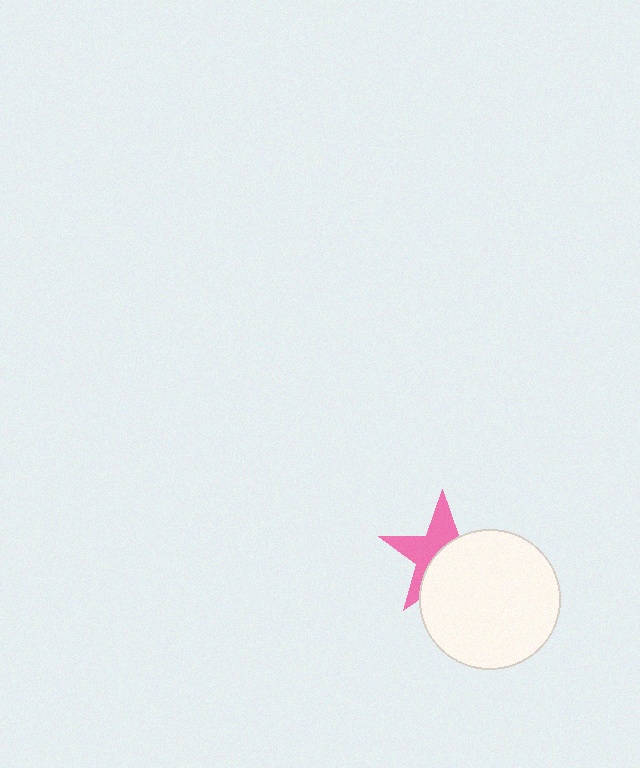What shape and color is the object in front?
The object in front is a white circle.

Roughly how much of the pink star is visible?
About half of it is visible (roughly 47%).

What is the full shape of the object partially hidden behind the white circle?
The partially hidden object is a pink star.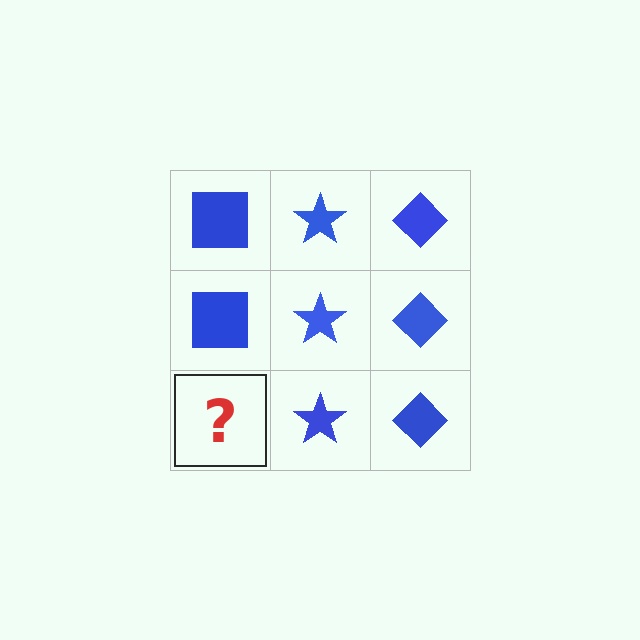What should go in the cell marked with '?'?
The missing cell should contain a blue square.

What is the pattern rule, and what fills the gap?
The rule is that each column has a consistent shape. The gap should be filled with a blue square.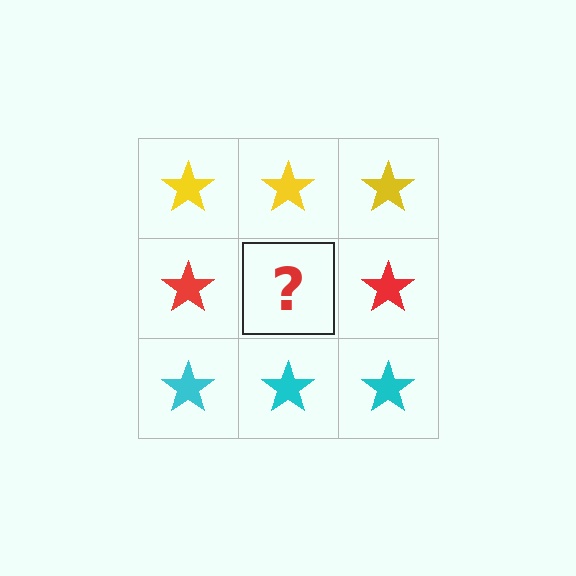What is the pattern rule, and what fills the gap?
The rule is that each row has a consistent color. The gap should be filled with a red star.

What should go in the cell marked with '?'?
The missing cell should contain a red star.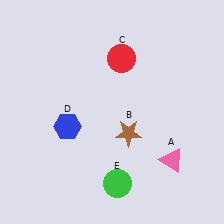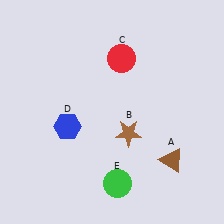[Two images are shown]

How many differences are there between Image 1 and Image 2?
There is 1 difference between the two images.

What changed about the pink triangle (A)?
In Image 1, A is pink. In Image 2, it changed to brown.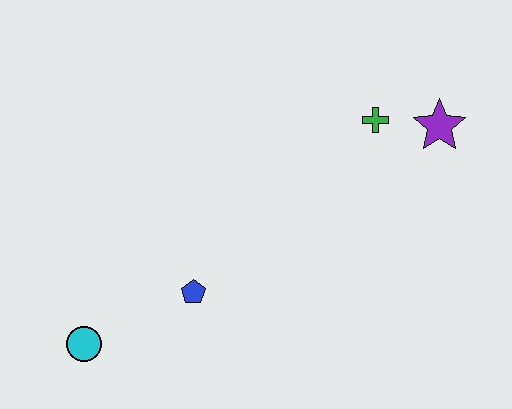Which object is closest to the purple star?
The green cross is closest to the purple star.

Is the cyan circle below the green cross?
Yes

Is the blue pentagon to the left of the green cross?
Yes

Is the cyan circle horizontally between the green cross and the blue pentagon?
No